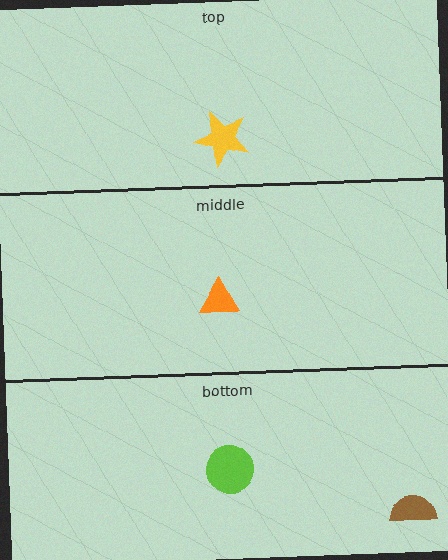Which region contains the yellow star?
The top region.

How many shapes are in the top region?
1.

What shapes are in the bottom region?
The lime circle, the brown semicircle.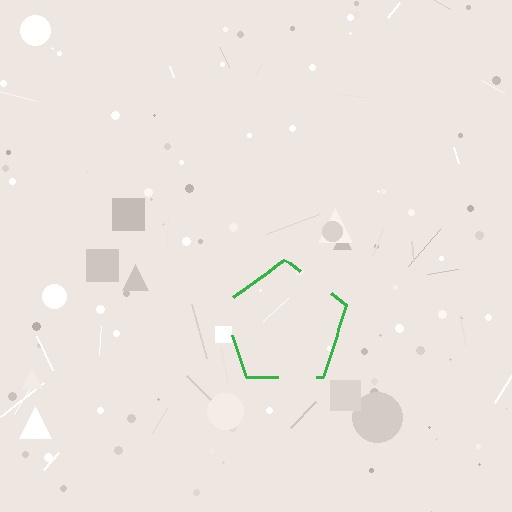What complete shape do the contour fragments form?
The contour fragments form a pentagon.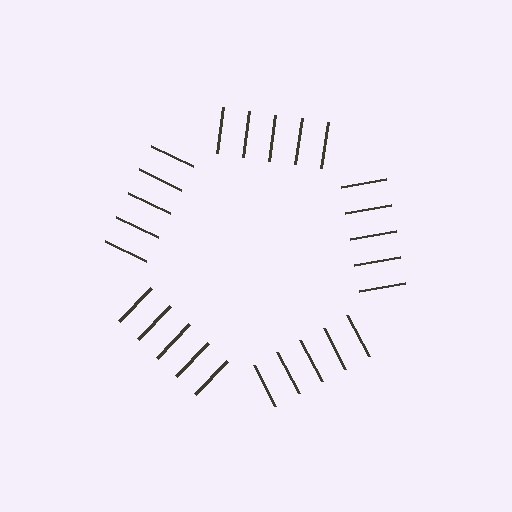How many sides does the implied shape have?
5 sides — the line-ends trace a pentagon.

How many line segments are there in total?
25 — 5 along each of the 5 edges.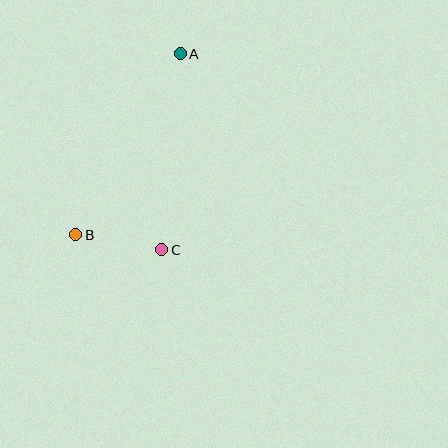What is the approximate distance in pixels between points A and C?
The distance between A and C is approximately 197 pixels.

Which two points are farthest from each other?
Points A and B are farthest from each other.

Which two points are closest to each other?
Points B and C are closest to each other.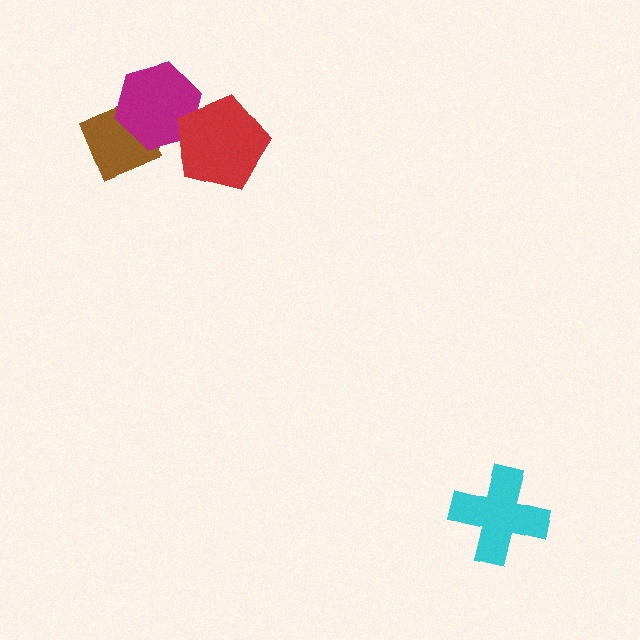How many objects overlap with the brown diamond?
1 object overlaps with the brown diamond.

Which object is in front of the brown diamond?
The magenta hexagon is in front of the brown diamond.